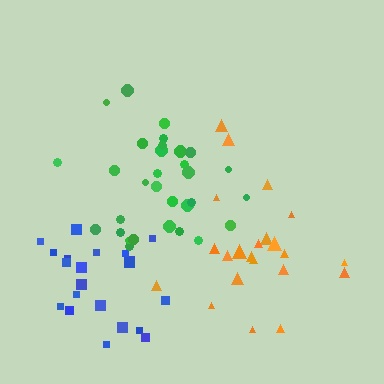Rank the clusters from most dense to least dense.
blue, green, orange.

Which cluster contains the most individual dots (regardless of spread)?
Green (31).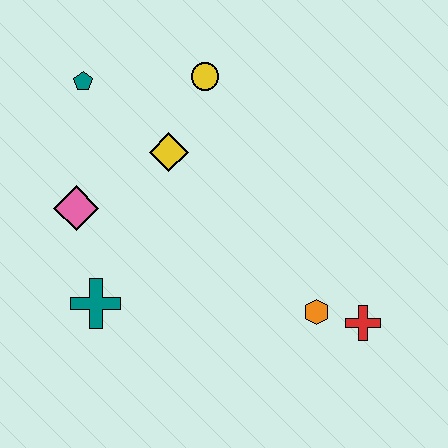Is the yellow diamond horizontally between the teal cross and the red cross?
Yes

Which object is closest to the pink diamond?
The teal cross is closest to the pink diamond.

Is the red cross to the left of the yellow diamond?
No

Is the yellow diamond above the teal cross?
Yes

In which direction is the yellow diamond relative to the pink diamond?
The yellow diamond is to the right of the pink diamond.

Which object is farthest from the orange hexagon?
The teal pentagon is farthest from the orange hexagon.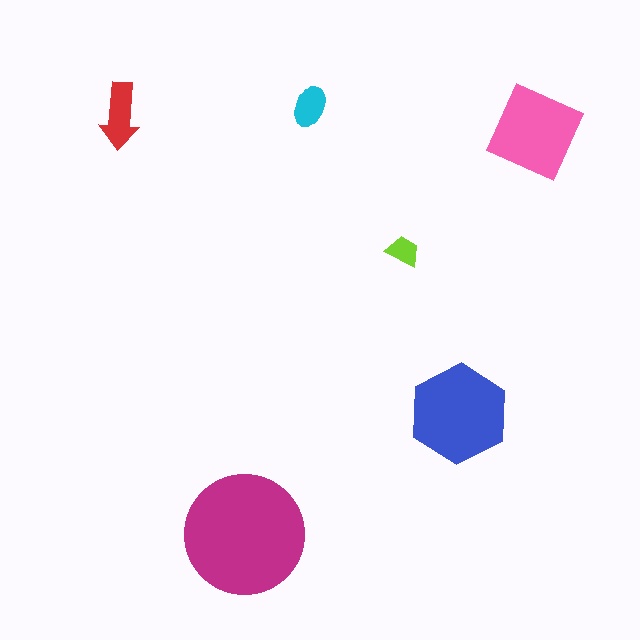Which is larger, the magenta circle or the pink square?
The magenta circle.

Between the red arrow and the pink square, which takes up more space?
The pink square.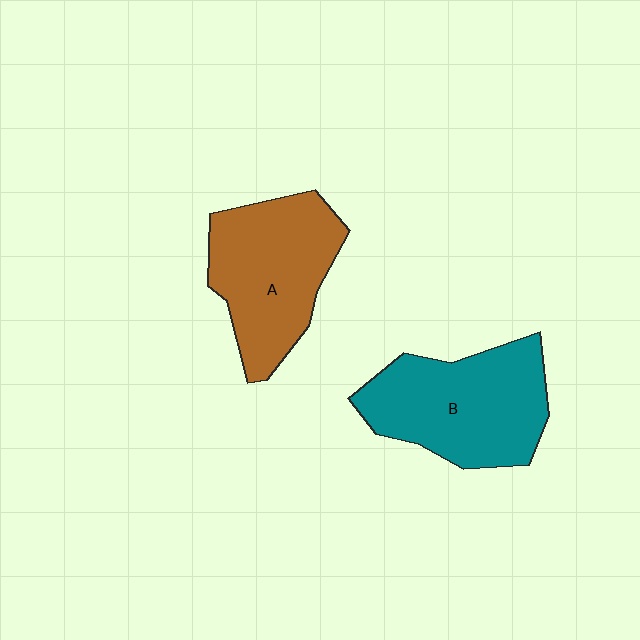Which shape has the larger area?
Shape B (teal).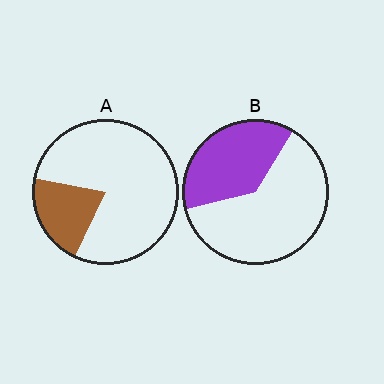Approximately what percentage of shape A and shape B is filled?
A is approximately 20% and B is approximately 40%.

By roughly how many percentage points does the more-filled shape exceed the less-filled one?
By roughly 15 percentage points (B over A).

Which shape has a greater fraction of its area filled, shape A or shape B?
Shape B.